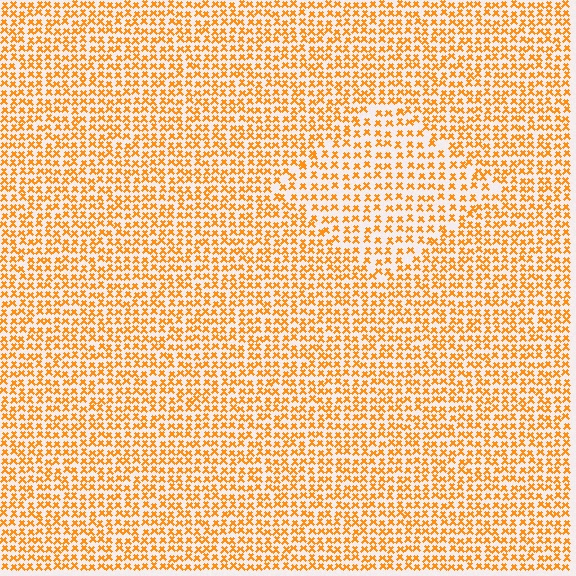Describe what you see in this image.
The image contains small orange elements arranged at two different densities. A diamond-shaped region is visible where the elements are less densely packed than the surrounding area.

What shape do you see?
I see a diamond.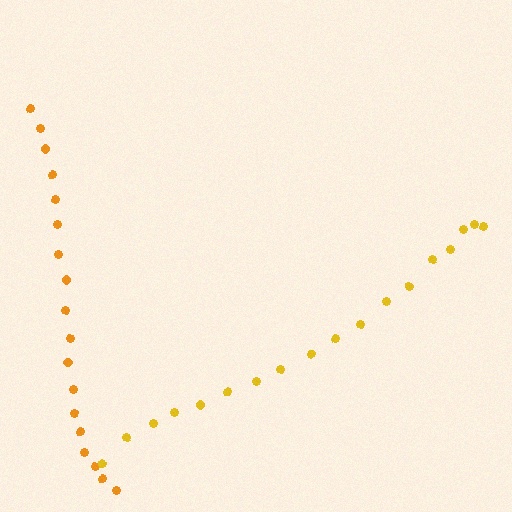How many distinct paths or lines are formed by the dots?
There are 2 distinct paths.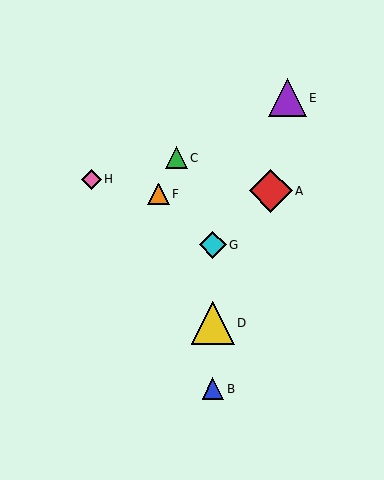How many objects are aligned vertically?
3 objects (B, D, G) are aligned vertically.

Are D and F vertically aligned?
No, D is at x≈213 and F is at x≈158.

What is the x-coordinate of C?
Object C is at x≈176.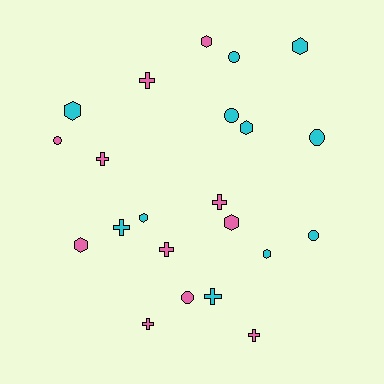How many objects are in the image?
There are 22 objects.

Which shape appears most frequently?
Hexagon, with 8 objects.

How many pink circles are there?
There are 2 pink circles.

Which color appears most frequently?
Pink, with 11 objects.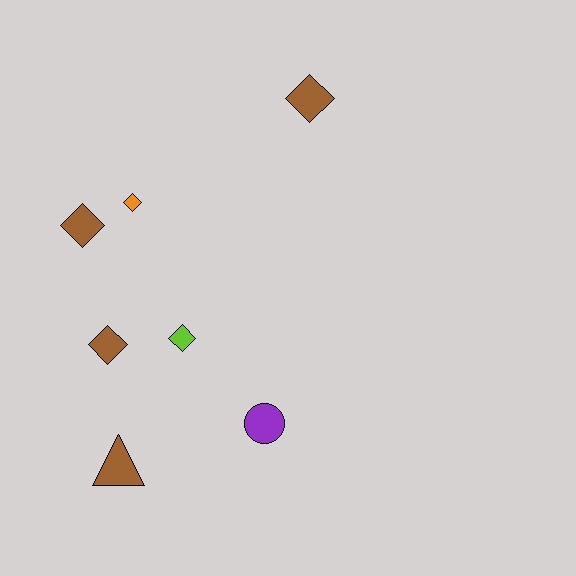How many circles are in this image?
There is 1 circle.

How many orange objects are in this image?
There is 1 orange object.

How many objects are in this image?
There are 7 objects.